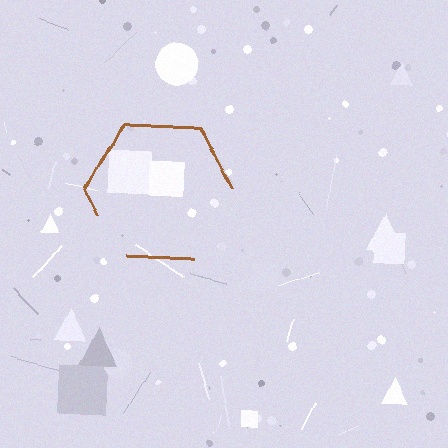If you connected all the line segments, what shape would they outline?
They would outline a hexagon.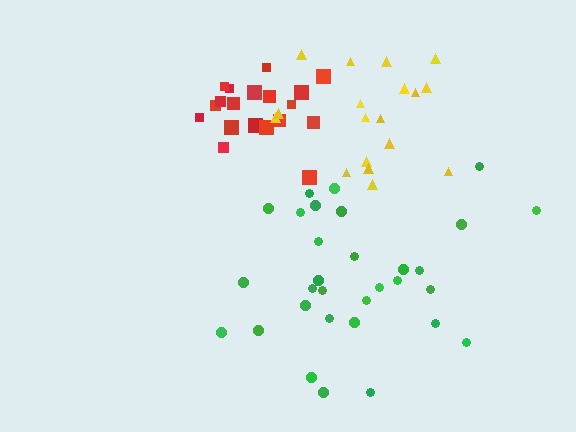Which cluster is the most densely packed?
Red.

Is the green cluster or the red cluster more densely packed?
Red.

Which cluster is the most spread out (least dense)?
Green.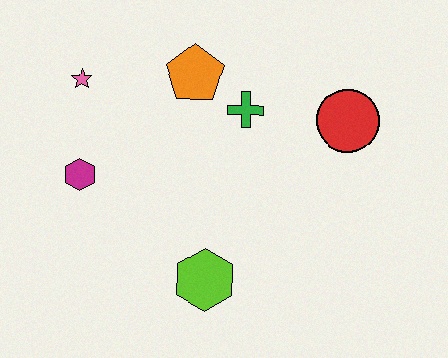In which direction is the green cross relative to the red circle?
The green cross is to the left of the red circle.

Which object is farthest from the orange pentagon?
The lime hexagon is farthest from the orange pentagon.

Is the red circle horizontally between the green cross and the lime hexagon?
No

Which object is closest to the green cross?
The orange pentagon is closest to the green cross.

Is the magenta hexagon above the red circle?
No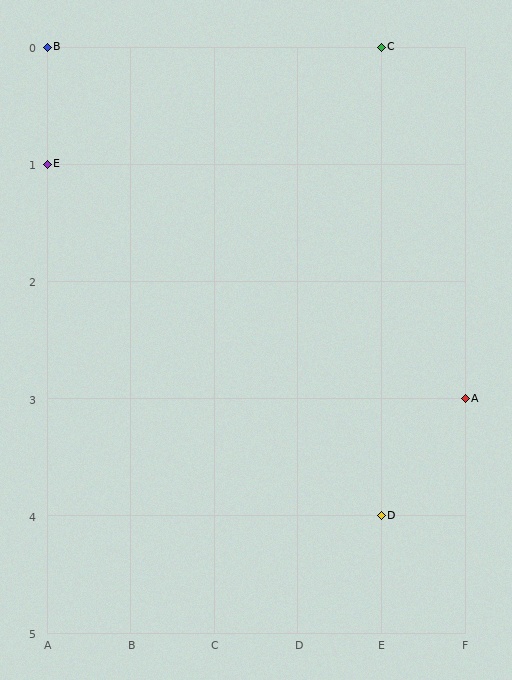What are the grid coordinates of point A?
Point A is at grid coordinates (F, 3).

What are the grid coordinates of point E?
Point E is at grid coordinates (A, 1).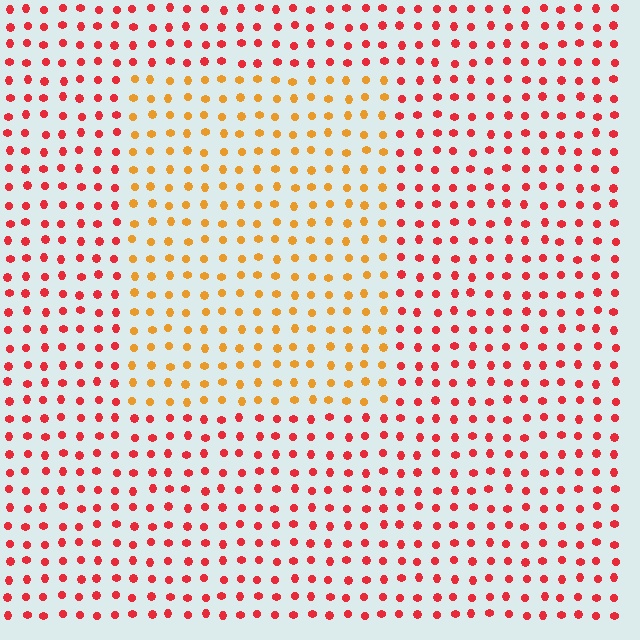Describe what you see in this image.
The image is filled with small red elements in a uniform arrangement. A rectangle-shaped region is visible where the elements are tinted to a slightly different hue, forming a subtle color boundary.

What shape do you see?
I see a rectangle.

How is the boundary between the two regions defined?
The boundary is defined purely by a slight shift in hue (about 40 degrees). Spacing, size, and orientation are identical on both sides.